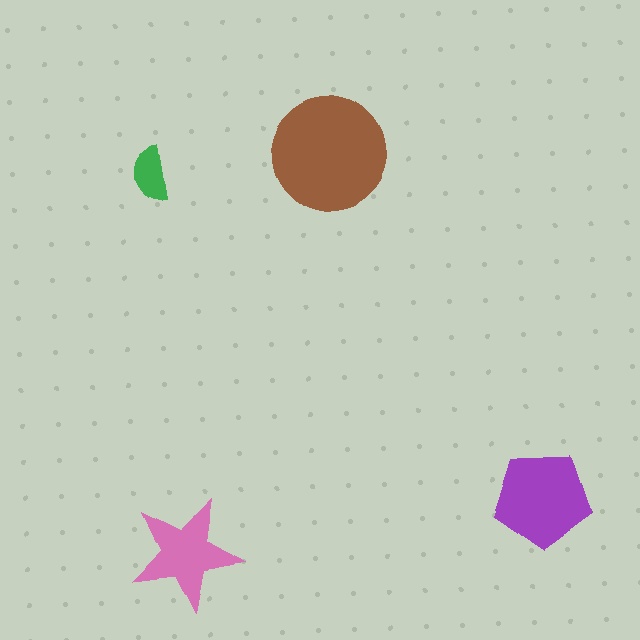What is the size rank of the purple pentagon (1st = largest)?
2nd.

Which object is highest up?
The brown circle is topmost.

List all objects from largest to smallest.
The brown circle, the purple pentagon, the pink star, the green semicircle.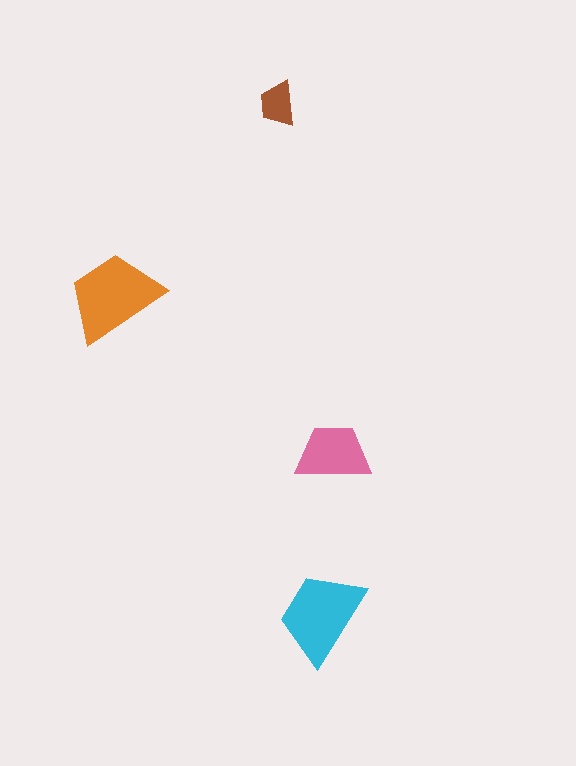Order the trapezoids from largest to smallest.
the orange one, the cyan one, the pink one, the brown one.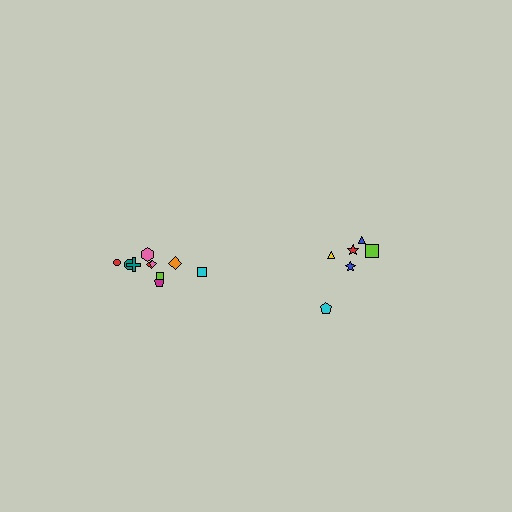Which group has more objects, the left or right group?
The left group.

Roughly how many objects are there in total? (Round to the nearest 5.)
Roughly 15 objects in total.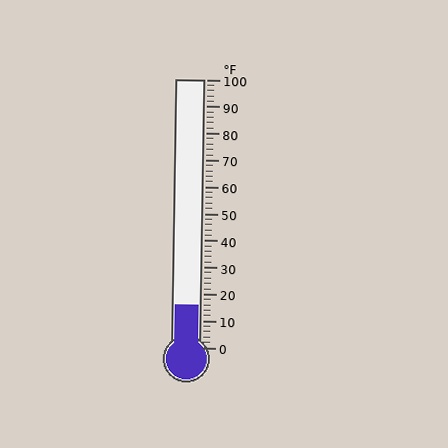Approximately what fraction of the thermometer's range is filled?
The thermometer is filled to approximately 15% of its range.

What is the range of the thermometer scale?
The thermometer scale ranges from 0°F to 100°F.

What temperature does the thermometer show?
The thermometer shows approximately 16°F.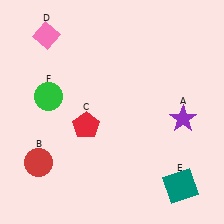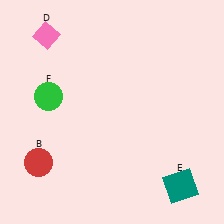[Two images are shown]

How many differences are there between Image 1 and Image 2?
There are 2 differences between the two images.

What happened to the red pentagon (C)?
The red pentagon (C) was removed in Image 2. It was in the bottom-left area of Image 1.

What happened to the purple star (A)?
The purple star (A) was removed in Image 2. It was in the bottom-right area of Image 1.